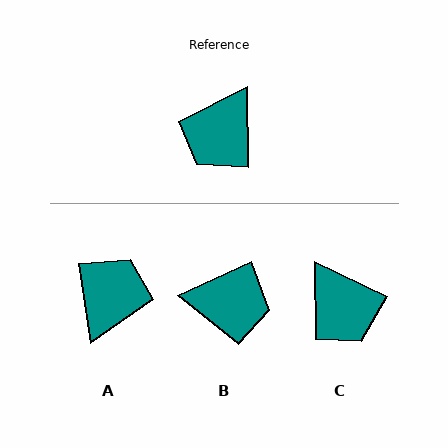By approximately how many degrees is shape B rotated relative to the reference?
Approximately 114 degrees counter-clockwise.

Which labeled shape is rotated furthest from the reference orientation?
A, about 172 degrees away.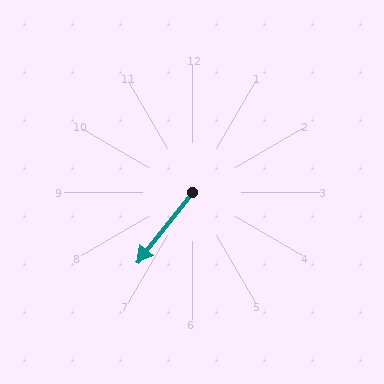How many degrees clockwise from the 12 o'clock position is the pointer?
Approximately 218 degrees.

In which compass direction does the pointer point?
Southwest.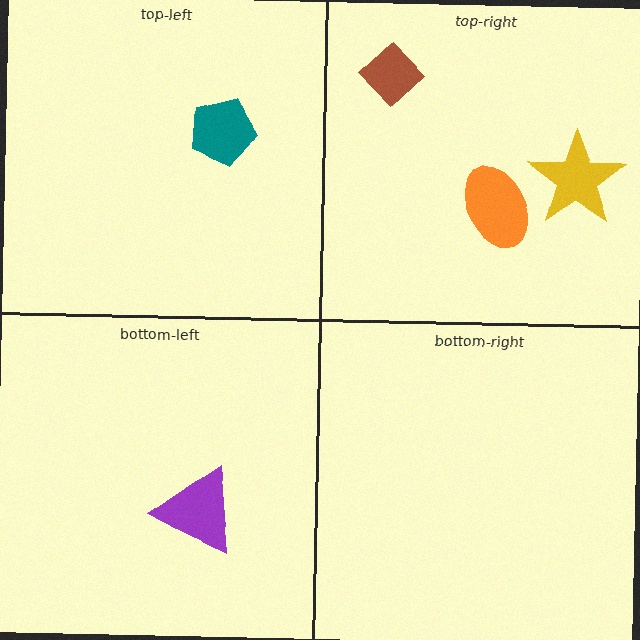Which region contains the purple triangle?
The bottom-left region.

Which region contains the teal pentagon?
The top-left region.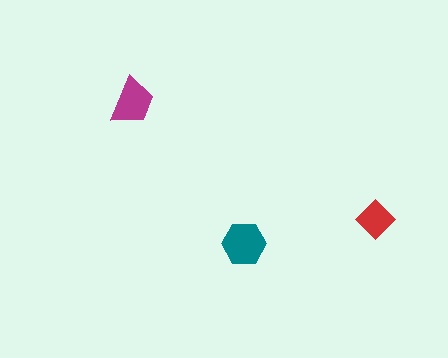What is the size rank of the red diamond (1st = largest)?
3rd.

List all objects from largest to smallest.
The teal hexagon, the magenta trapezoid, the red diamond.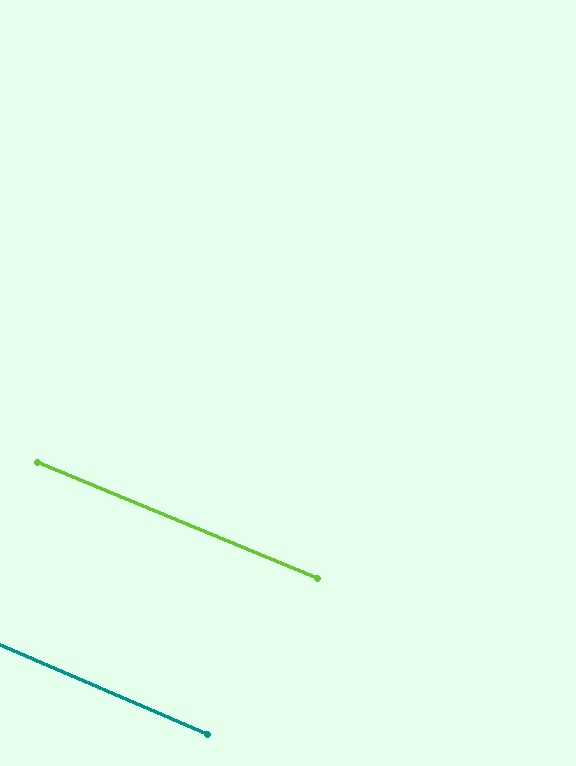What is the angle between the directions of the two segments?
Approximately 1 degree.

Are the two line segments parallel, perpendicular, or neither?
Parallel — their directions differ by only 0.9°.